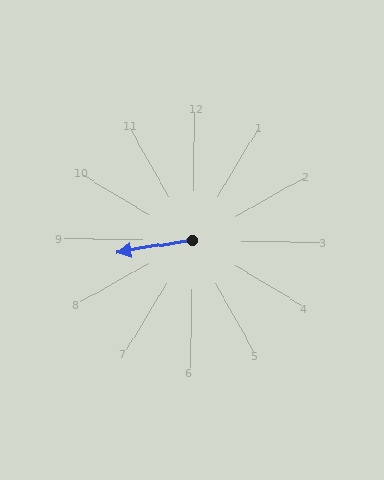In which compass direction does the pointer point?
West.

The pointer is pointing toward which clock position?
Roughly 9 o'clock.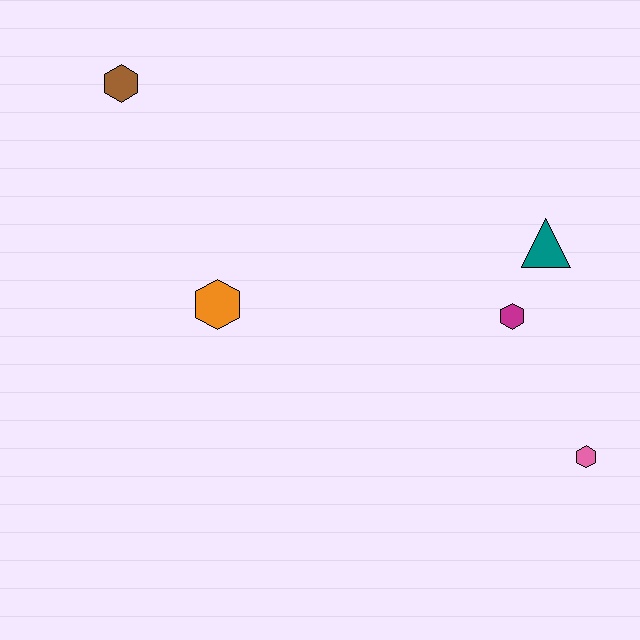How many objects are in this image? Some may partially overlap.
There are 5 objects.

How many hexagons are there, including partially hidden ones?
There are 4 hexagons.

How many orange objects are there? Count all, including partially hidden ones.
There is 1 orange object.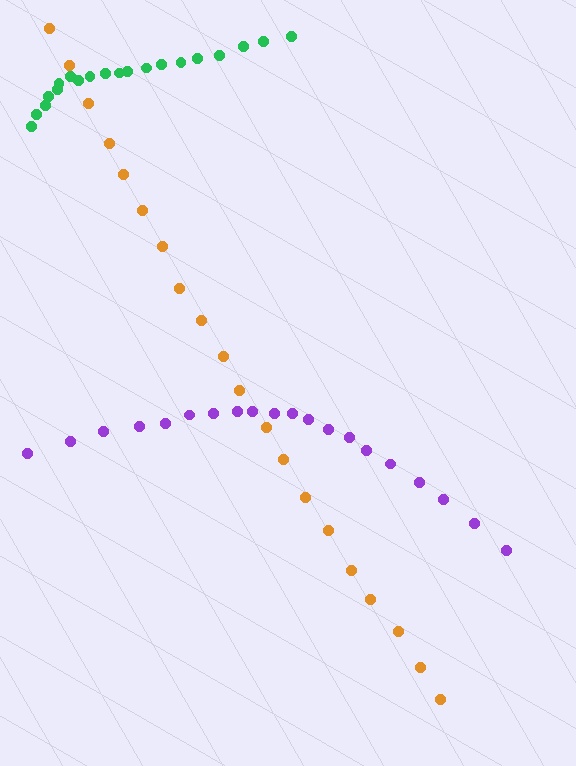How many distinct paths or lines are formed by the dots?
There are 3 distinct paths.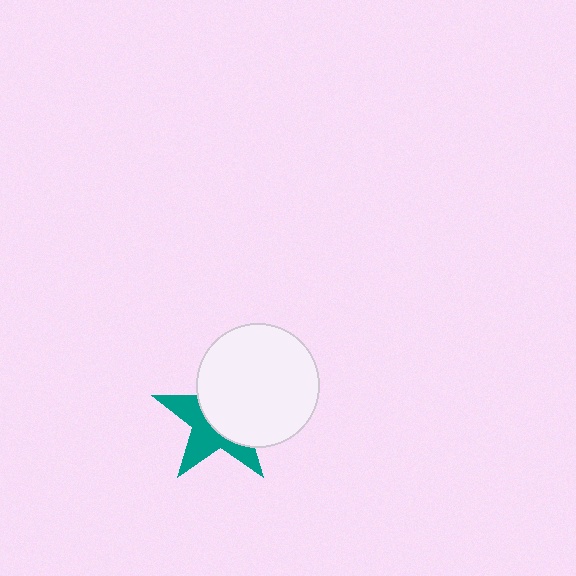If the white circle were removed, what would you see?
You would see the complete teal star.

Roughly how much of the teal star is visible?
A small part of it is visible (roughly 44%).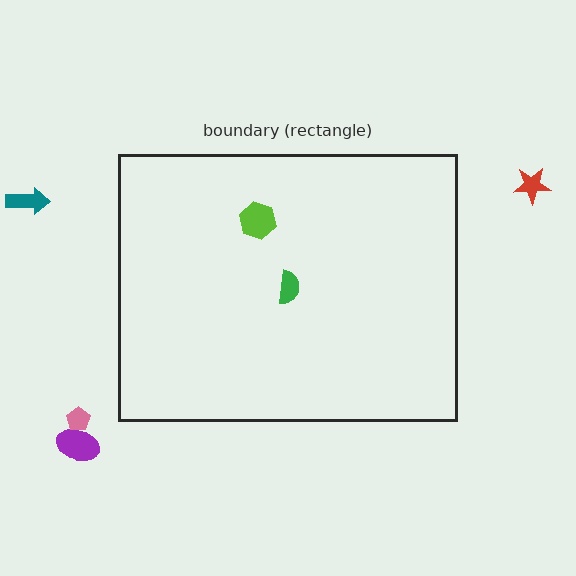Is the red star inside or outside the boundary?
Outside.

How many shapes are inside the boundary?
2 inside, 4 outside.